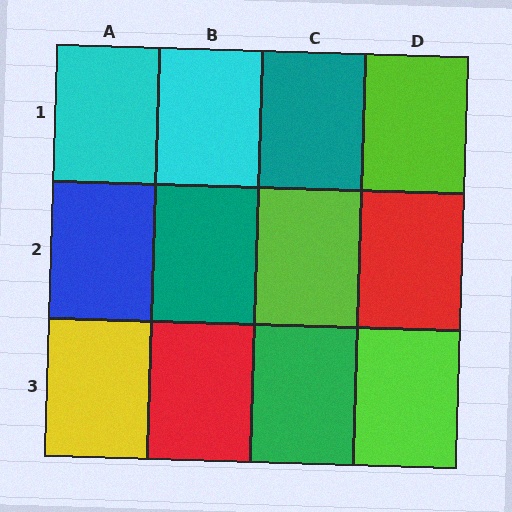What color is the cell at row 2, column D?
Red.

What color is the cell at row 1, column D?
Lime.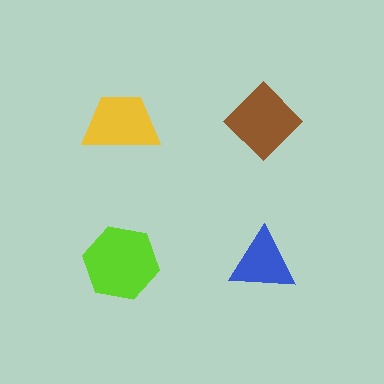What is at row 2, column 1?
A lime hexagon.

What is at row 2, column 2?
A blue triangle.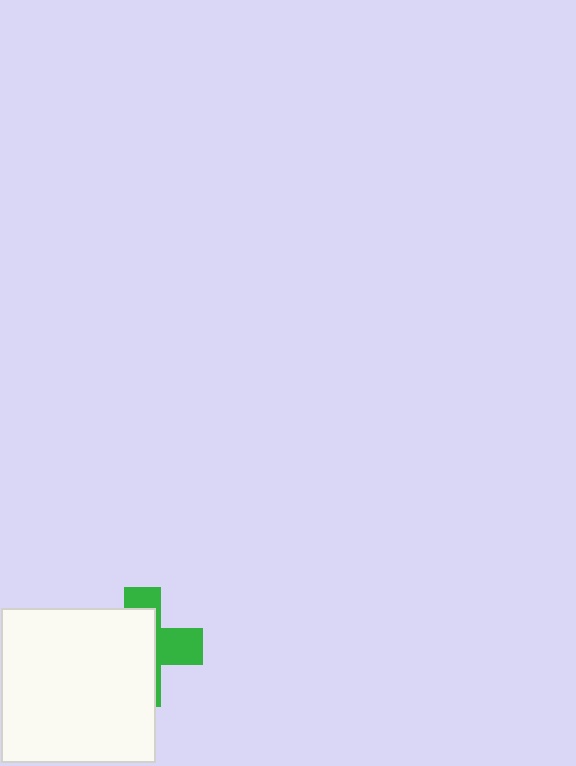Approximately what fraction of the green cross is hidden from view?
Roughly 62% of the green cross is hidden behind the white square.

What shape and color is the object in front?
The object in front is a white square.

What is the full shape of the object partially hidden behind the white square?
The partially hidden object is a green cross.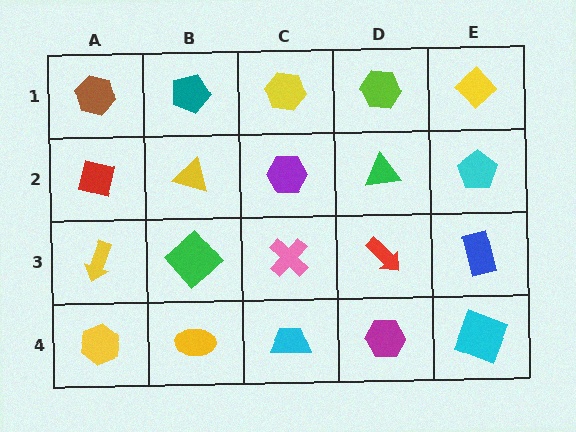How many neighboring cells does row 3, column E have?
3.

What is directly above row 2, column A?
A brown hexagon.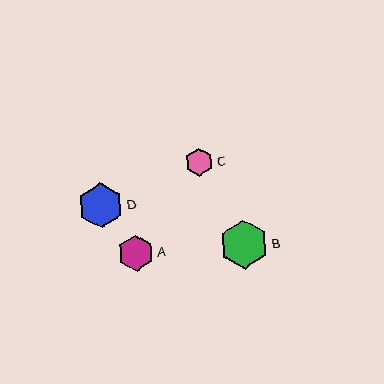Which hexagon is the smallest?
Hexagon C is the smallest with a size of approximately 28 pixels.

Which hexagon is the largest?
Hexagon B is the largest with a size of approximately 49 pixels.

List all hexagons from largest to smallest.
From largest to smallest: B, D, A, C.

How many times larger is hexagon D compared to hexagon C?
Hexagon D is approximately 1.6 times the size of hexagon C.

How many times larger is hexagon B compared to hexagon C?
Hexagon B is approximately 1.7 times the size of hexagon C.